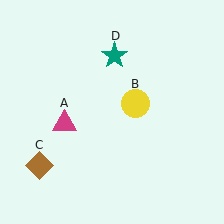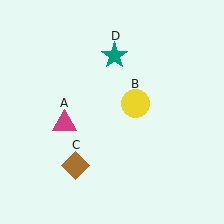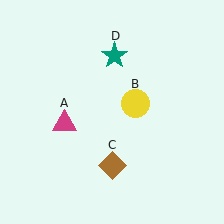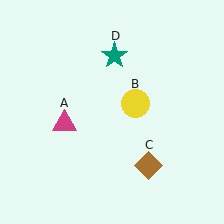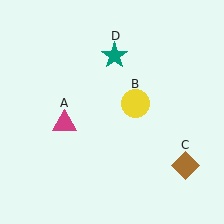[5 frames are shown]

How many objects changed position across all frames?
1 object changed position: brown diamond (object C).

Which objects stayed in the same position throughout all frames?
Magenta triangle (object A) and yellow circle (object B) and teal star (object D) remained stationary.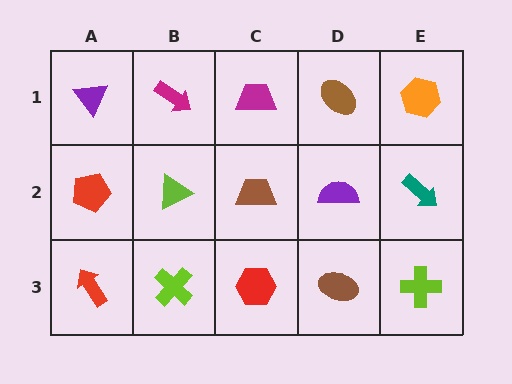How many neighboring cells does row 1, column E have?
2.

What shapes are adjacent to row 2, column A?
A purple triangle (row 1, column A), a red arrow (row 3, column A), a lime triangle (row 2, column B).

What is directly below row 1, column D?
A purple semicircle.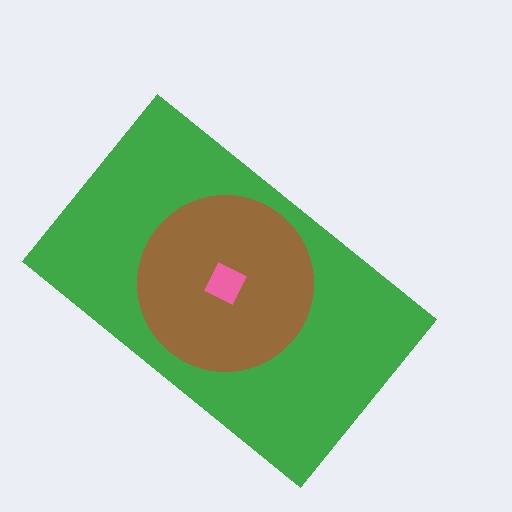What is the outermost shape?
The green rectangle.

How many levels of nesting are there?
3.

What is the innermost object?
The pink diamond.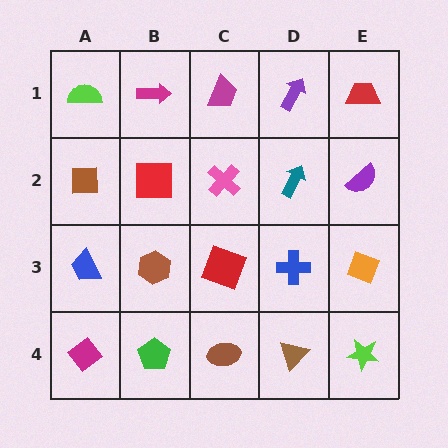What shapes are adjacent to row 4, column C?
A red square (row 3, column C), a green pentagon (row 4, column B), a brown triangle (row 4, column D).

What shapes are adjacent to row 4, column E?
An orange diamond (row 3, column E), a brown triangle (row 4, column D).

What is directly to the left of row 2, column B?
A brown square.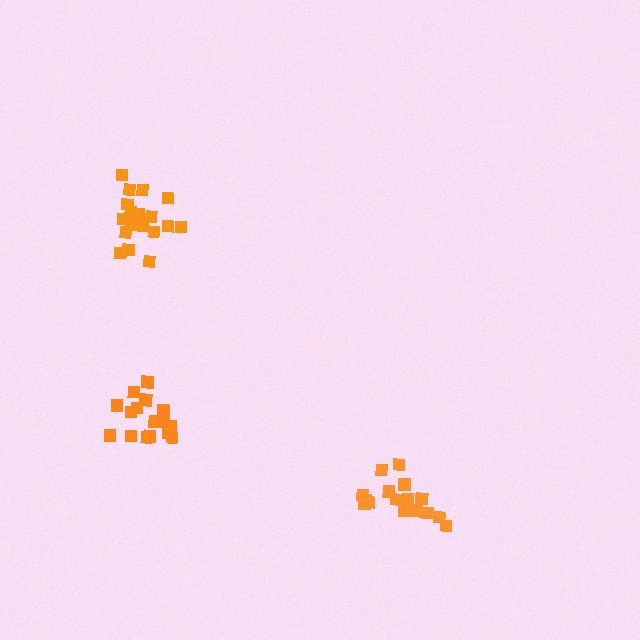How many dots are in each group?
Group 1: 20 dots, Group 2: 19 dots, Group 3: 16 dots (55 total).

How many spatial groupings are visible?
There are 3 spatial groupings.